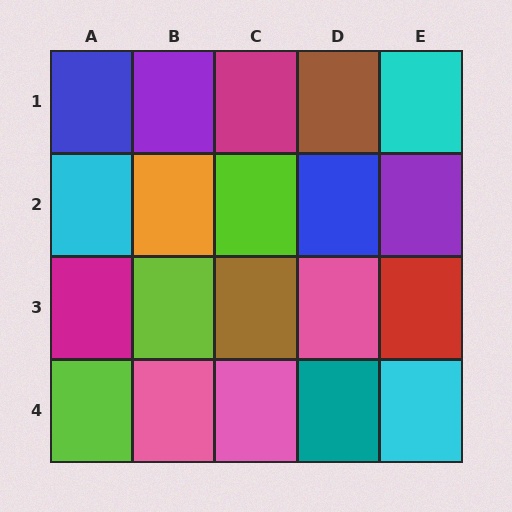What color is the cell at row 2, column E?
Purple.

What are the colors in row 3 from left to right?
Magenta, lime, brown, pink, red.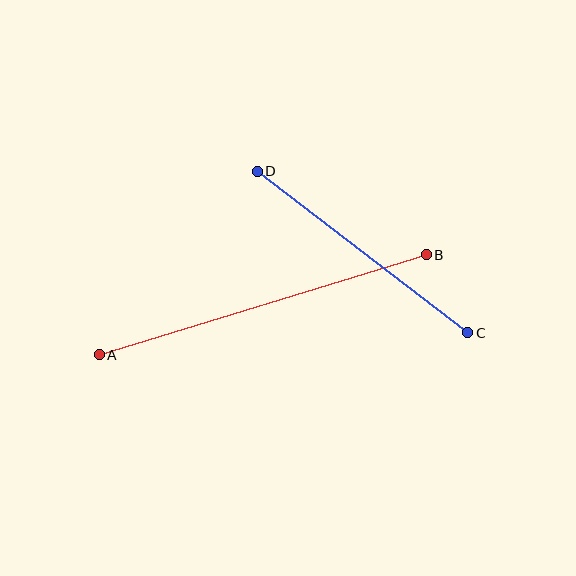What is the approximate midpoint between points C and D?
The midpoint is at approximately (362, 252) pixels.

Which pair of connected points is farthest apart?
Points A and B are farthest apart.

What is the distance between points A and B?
The distance is approximately 342 pixels.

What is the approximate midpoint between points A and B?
The midpoint is at approximately (263, 305) pixels.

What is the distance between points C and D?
The distance is approximately 265 pixels.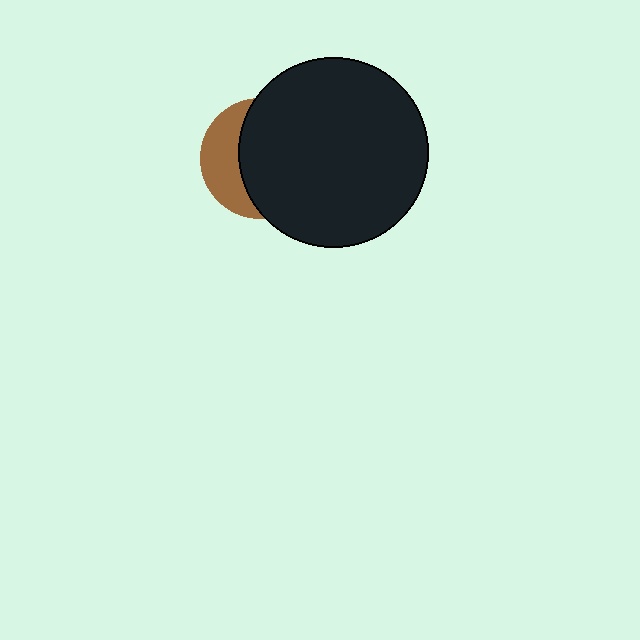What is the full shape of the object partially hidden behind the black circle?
The partially hidden object is a brown circle.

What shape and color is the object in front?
The object in front is a black circle.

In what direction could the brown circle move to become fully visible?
The brown circle could move left. That would shift it out from behind the black circle entirely.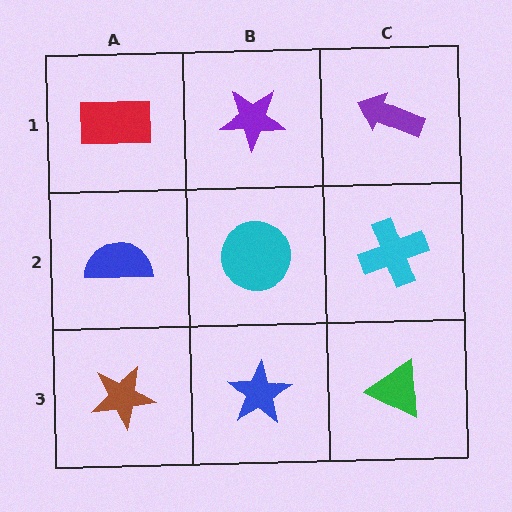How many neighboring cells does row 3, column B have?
3.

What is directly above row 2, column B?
A purple star.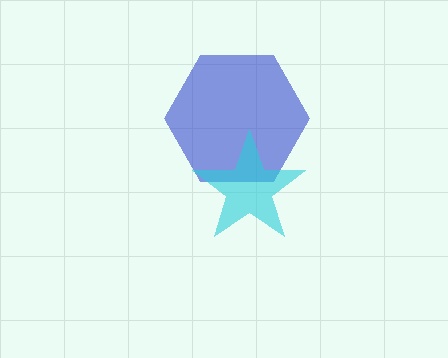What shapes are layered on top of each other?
The layered shapes are: a blue hexagon, a cyan star.